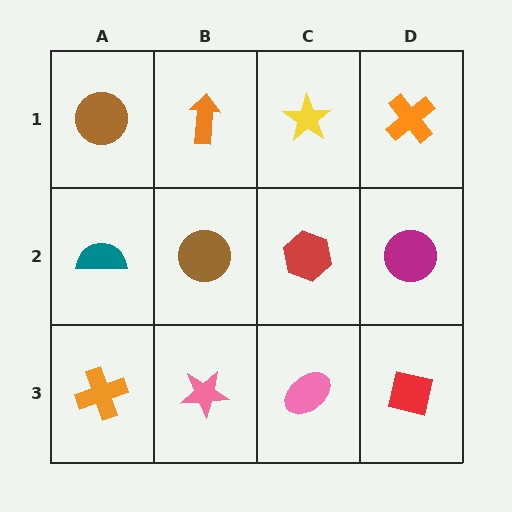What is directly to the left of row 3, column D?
A pink ellipse.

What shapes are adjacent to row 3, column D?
A magenta circle (row 2, column D), a pink ellipse (row 3, column C).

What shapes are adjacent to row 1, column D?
A magenta circle (row 2, column D), a yellow star (row 1, column C).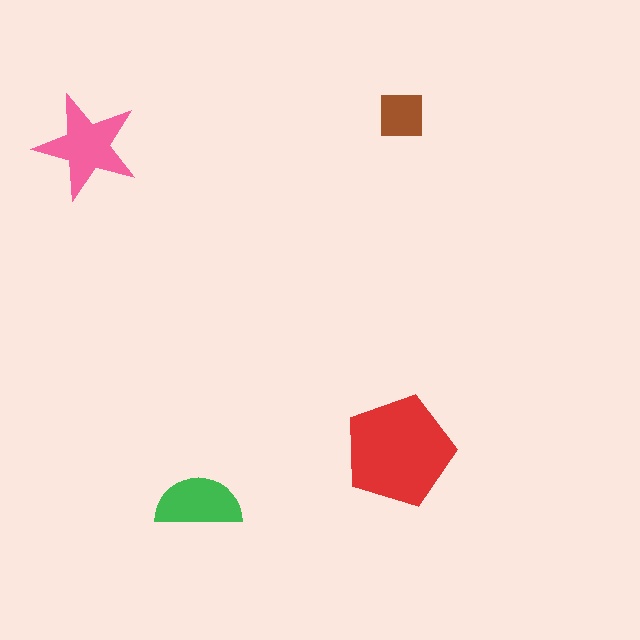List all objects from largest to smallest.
The red pentagon, the pink star, the green semicircle, the brown square.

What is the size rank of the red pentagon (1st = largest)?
1st.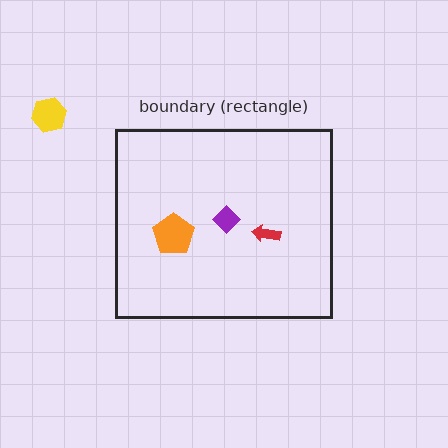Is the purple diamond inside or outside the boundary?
Inside.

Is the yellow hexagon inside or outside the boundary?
Outside.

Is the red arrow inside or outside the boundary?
Inside.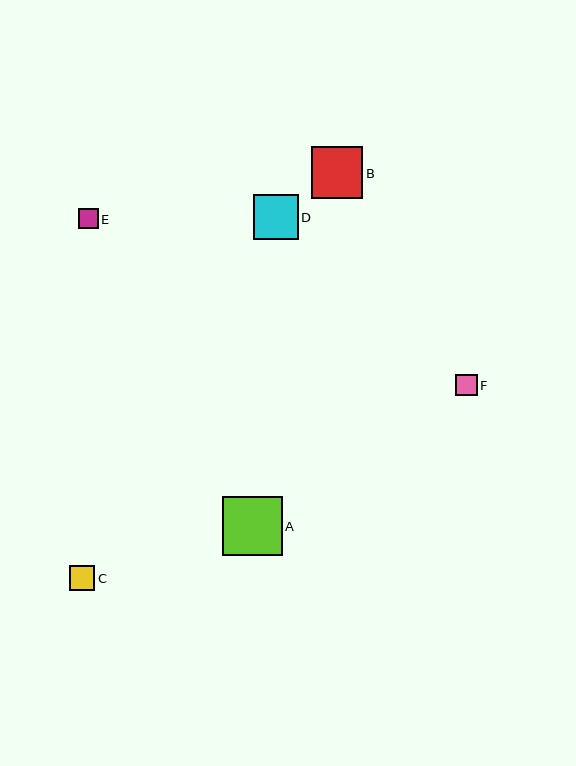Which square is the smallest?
Square E is the smallest with a size of approximately 20 pixels.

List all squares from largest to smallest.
From largest to smallest: A, B, D, C, F, E.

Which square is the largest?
Square A is the largest with a size of approximately 59 pixels.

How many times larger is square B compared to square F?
Square B is approximately 2.4 times the size of square F.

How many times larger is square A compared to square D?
Square A is approximately 1.3 times the size of square D.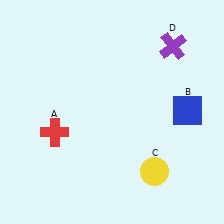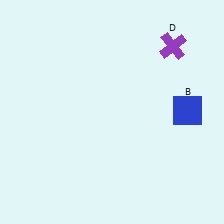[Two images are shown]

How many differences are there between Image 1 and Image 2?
There are 2 differences between the two images.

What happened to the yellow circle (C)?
The yellow circle (C) was removed in Image 2. It was in the bottom-right area of Image 1.